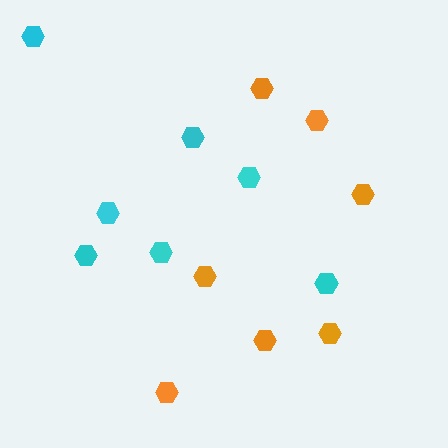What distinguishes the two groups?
There are 2 groups: one group of orange hexagons (7) and one group of cyan hexagons (7).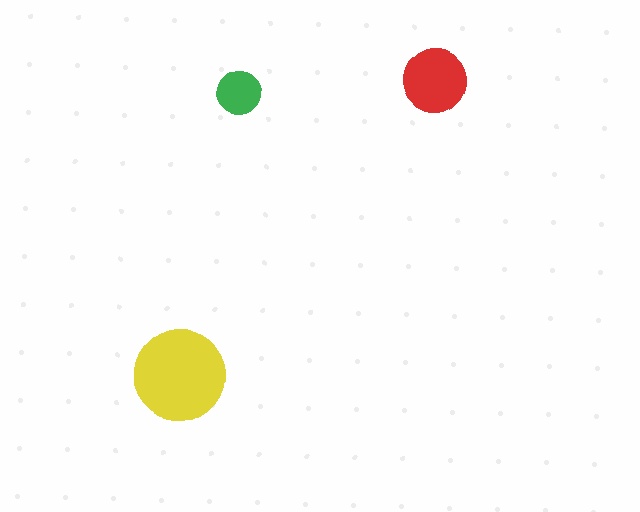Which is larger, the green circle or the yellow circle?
The yellow one.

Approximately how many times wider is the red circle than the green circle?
About 1.5 times wider.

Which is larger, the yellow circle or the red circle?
The yellow one.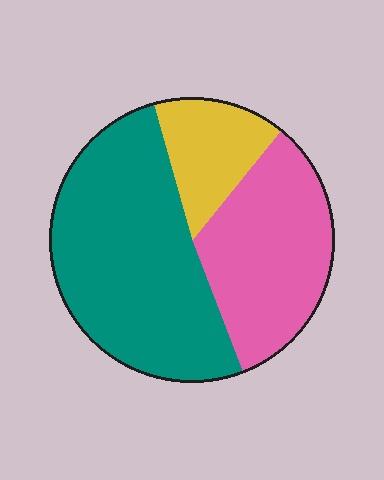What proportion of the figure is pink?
Pink takes up between a sixth and a third of the figure.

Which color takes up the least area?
Yellow, at roughly 15%.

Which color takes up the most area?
Teal, at roughly 50%.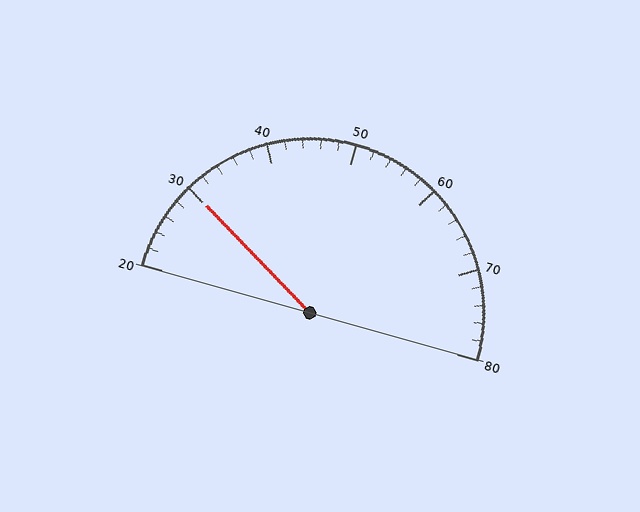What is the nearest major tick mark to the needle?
The nearest major tick mark is 30.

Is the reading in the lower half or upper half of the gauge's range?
The reading is in the lower half of the range (20 to 80).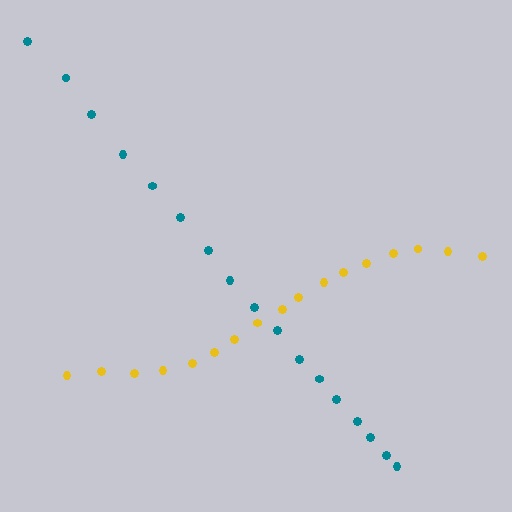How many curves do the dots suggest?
There are 2 distinct paths.